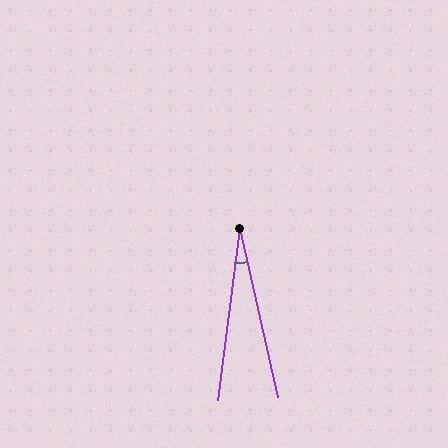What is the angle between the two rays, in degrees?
Approximately 20 degrees.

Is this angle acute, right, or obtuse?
It is acute.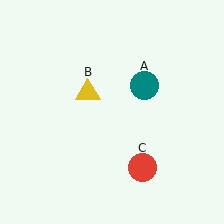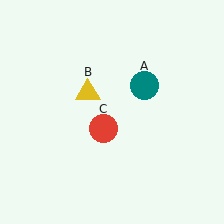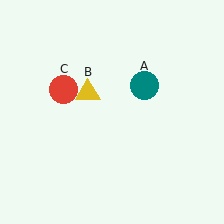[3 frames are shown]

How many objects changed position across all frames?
1 object changed position: red circle (object C).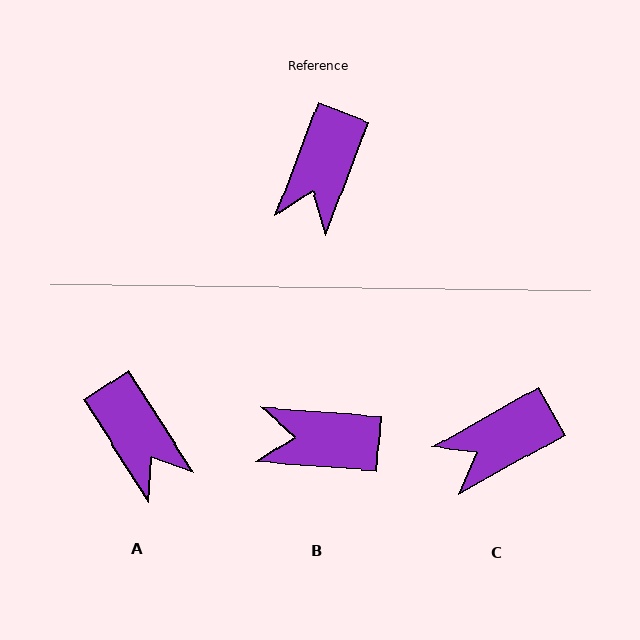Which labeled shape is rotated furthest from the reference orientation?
B, about 74 degrees away.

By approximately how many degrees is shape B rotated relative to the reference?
Approximately 74 degrees clockwise.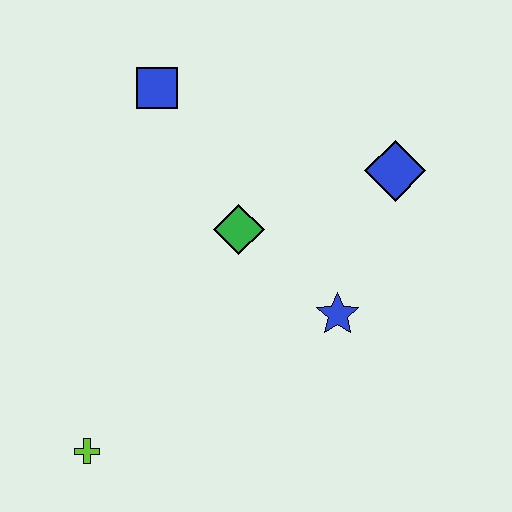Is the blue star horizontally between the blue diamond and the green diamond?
Yes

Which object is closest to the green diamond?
The blue star is closest to the green diamond.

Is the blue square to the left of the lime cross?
No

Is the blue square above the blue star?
Yes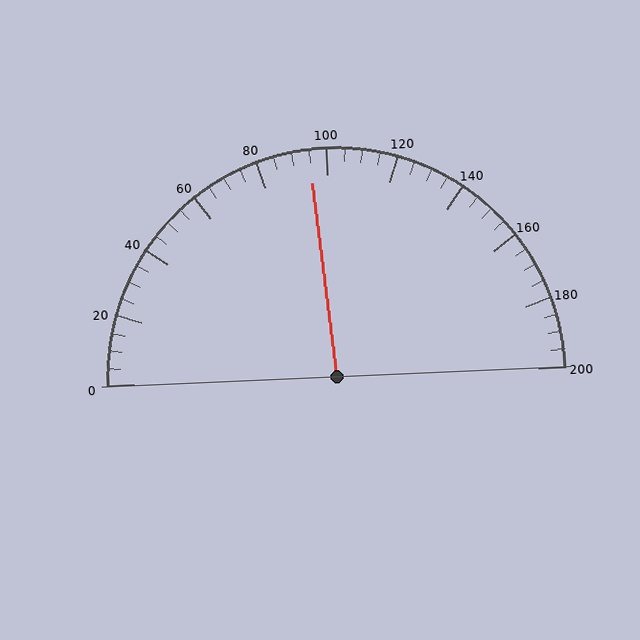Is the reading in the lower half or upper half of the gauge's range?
The reading is in the lower half of the range (0 to 200).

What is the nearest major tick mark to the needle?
The nearest major tick mark is 100.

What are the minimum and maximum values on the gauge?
The gauge ranges from 0 to 200.